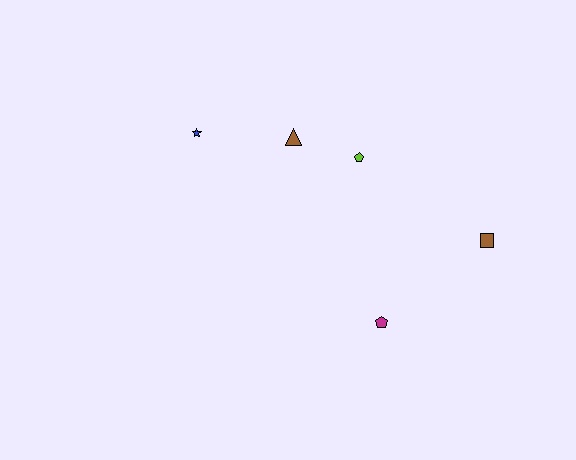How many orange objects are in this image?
There are no orange objects.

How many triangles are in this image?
There is 1 triangle.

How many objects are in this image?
There are 5 objects.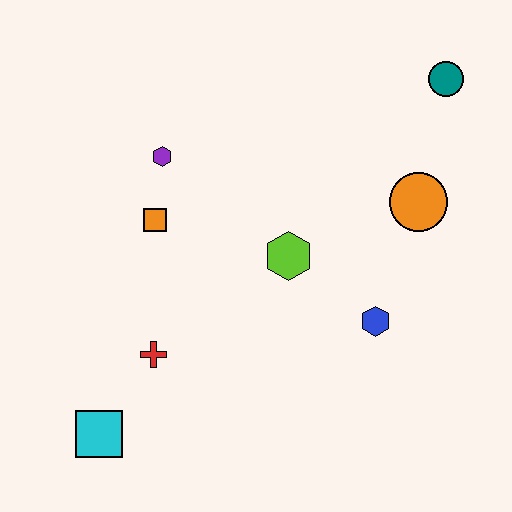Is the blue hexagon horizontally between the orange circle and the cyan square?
Yes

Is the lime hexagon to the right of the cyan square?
Yes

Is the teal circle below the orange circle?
No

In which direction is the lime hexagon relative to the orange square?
The lime hexagon is to the right of the orange square.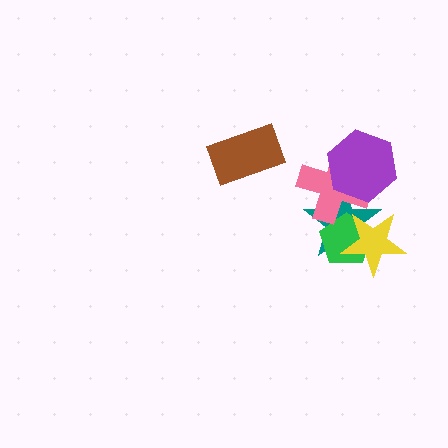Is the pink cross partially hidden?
Yes, it is partially covered by another shape.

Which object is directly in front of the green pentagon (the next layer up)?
The pink cross is directly in front of the green pentagon.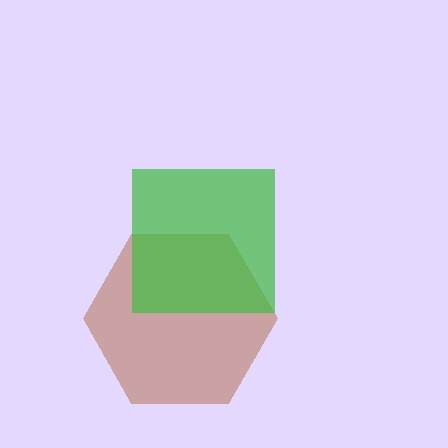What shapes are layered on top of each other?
The layered shapes are: a brown hexagon, a green square.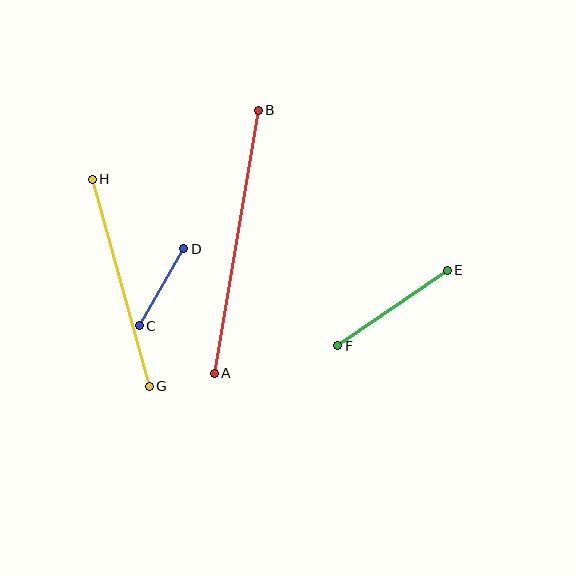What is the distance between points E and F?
The distance is approximately 133 pixels.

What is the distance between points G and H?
The distance is approximately 215 pixels.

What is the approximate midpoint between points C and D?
The midpoint is at approximately (161, 287) pixels.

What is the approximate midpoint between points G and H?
The midpoint is at approximately (121, 283) pixels.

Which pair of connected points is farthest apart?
Points A and B are farthest apart.